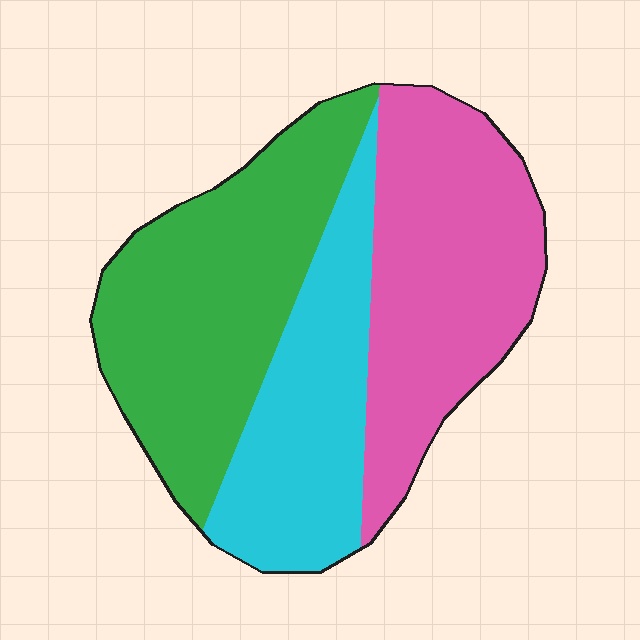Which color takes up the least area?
Cyan, at roughly 25%.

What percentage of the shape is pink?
Pink covers 36% of the shape.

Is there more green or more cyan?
Green.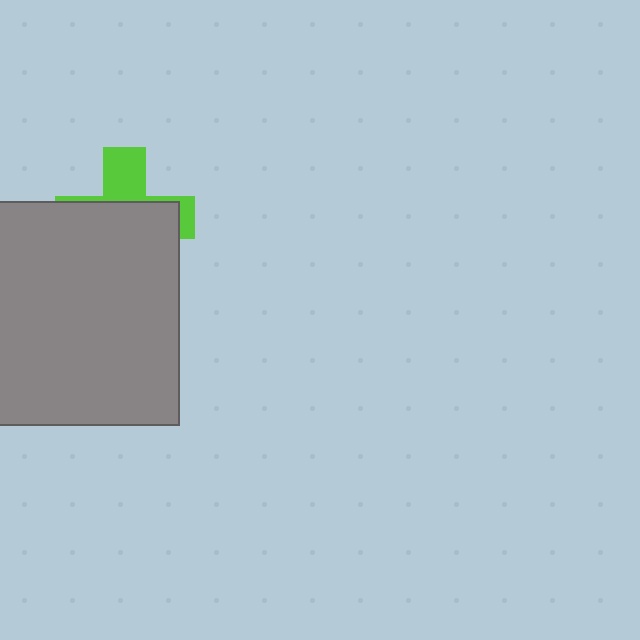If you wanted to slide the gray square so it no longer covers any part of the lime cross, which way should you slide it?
Slide it down — that is the most direct way to separate the two shapes.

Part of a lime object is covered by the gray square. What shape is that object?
It is a cross.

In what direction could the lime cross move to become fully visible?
The lime cross could move up. That would shift it out from behind the gray square entirely.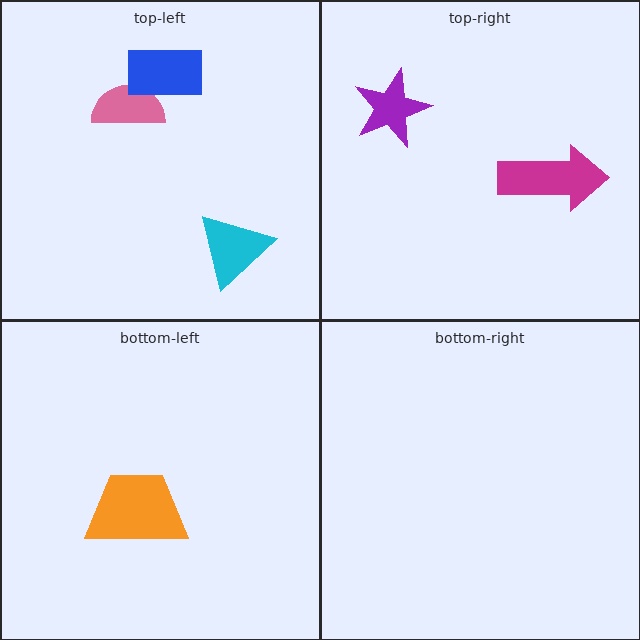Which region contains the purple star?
The top-right region.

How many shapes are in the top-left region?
3.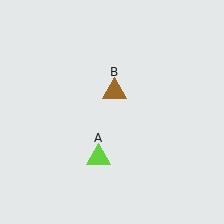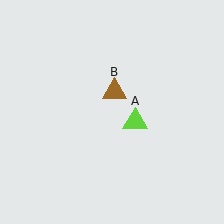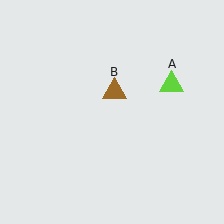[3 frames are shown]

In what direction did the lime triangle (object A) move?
The lime triangle (object A) moved up and to the right.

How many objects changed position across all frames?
1 object changed position: lime triangle (object A).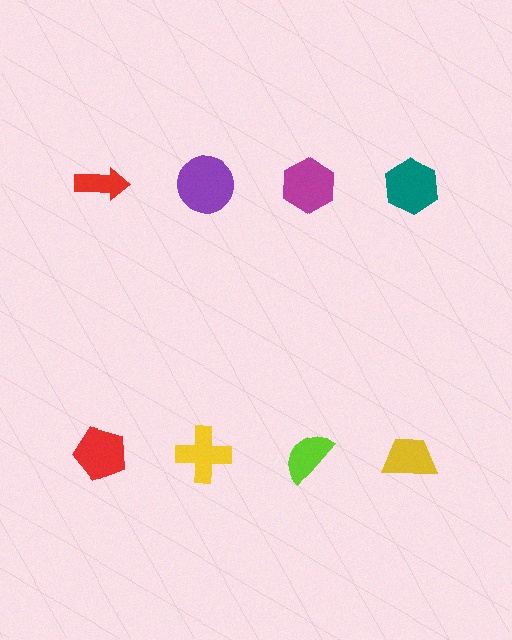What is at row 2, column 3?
A lime semicircle.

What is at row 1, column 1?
A red arrow.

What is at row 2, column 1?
A red pentagon.